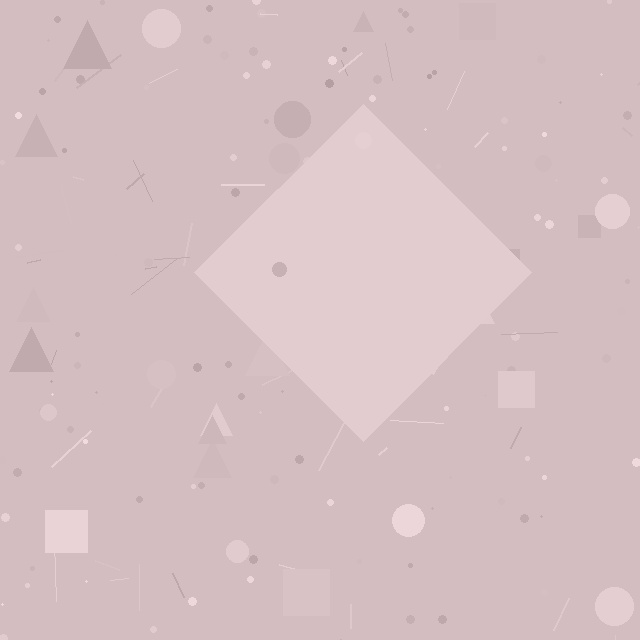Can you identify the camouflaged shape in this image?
The camouflaged shape is a diamond.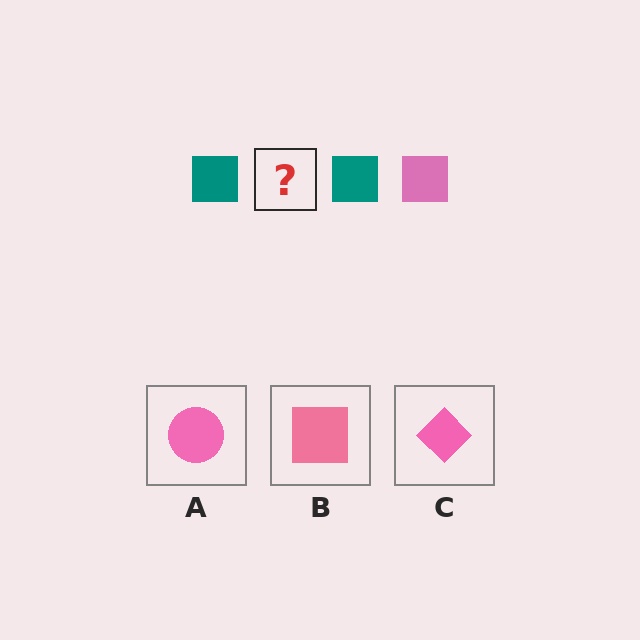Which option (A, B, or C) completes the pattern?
B.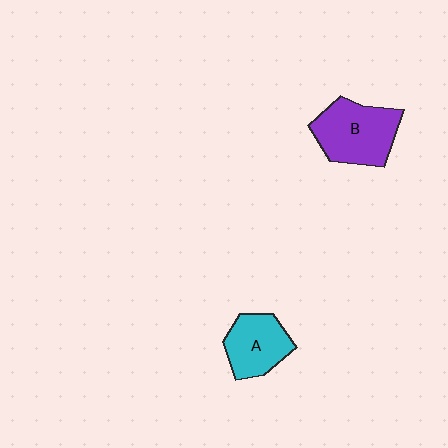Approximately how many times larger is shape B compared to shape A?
Approximately 1.4 times.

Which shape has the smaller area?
Shape A (cyan).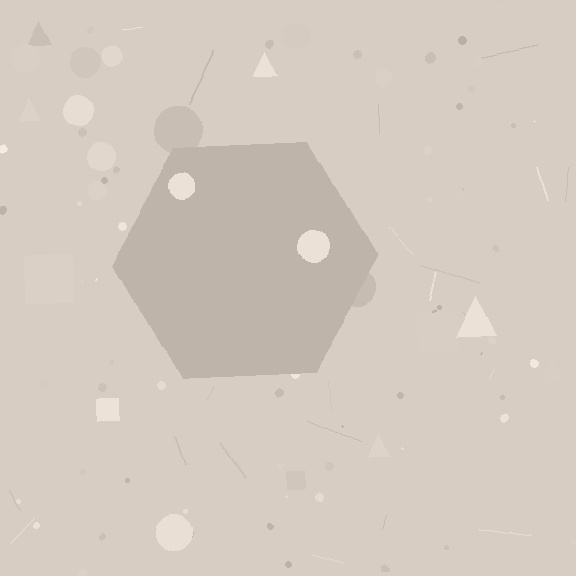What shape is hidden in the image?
A hexagon is hidden in the image.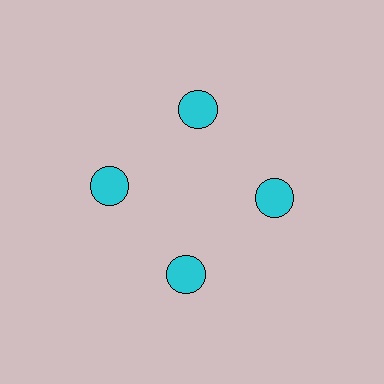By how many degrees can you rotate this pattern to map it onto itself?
The pattern maps onto itself every 90 degrees of rotation.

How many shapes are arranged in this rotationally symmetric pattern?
There are 4 shapes, arranged in 4 groups of 1.